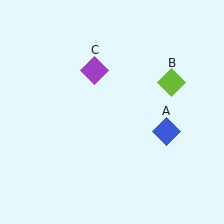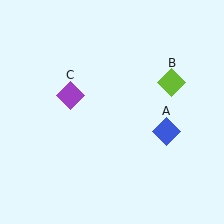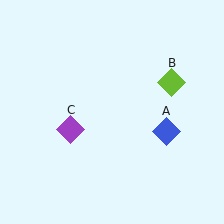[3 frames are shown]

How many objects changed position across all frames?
1 object changed position: purple diamond (object C).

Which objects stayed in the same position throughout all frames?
Blue diamond (object A) and lime diamond (object B) remained stationary.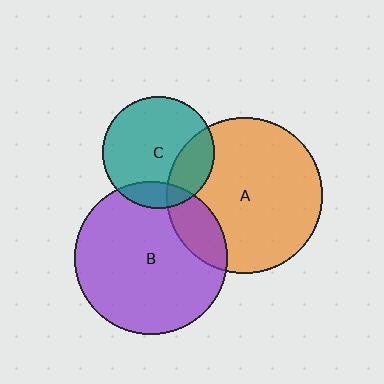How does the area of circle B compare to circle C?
Approximately 1.9 times.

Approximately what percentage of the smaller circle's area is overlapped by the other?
Approximately 15%.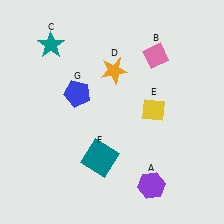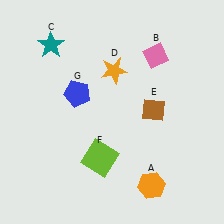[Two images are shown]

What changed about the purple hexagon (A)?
In Image 1, A is purple. In Image 2, it changed to orange.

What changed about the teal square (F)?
In Image 1, F is teal. In Image 2, it changed to lime.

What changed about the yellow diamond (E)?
In Image 1, E is yellow. In Image 2, it changed to brown.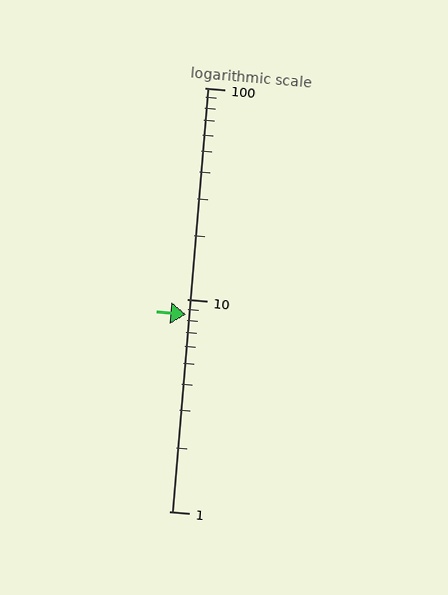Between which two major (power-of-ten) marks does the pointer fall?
The pointer is between 1 and 10.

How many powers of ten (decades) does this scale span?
The scale spans 2 decades, from 1 to 100.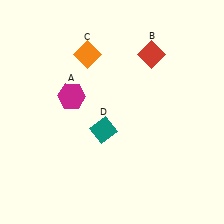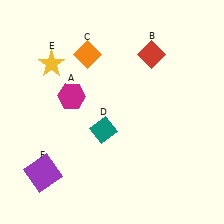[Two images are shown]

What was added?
A yellow star (E), a purple square (F) were added in Image 2.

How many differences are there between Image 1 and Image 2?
There are 2 differences between the two images.